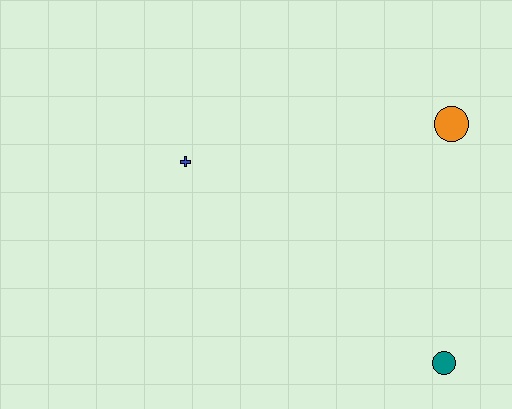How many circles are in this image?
There are 2 circles.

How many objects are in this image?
There are 3 objects.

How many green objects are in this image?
There are no green objects.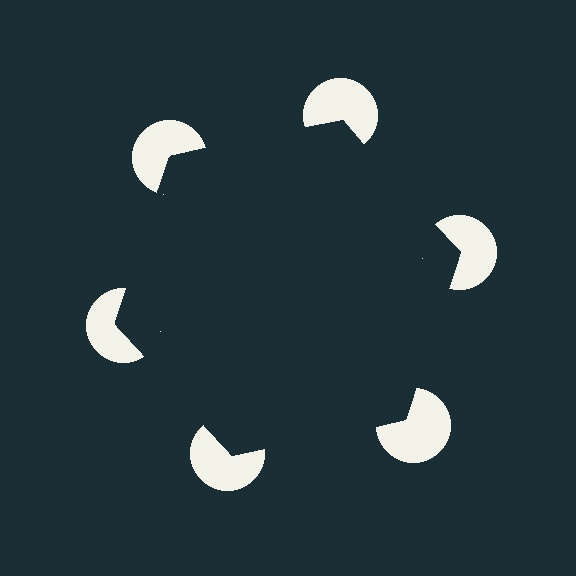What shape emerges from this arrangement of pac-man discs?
An illusory hexagon — its edges are inferred from the aligned wedge cuts in the pac-man discs, not physically drawn.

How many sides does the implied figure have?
6 sides.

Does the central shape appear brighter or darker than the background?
It typically appears slightly darker than the background, even though no actual brightness change is drawn.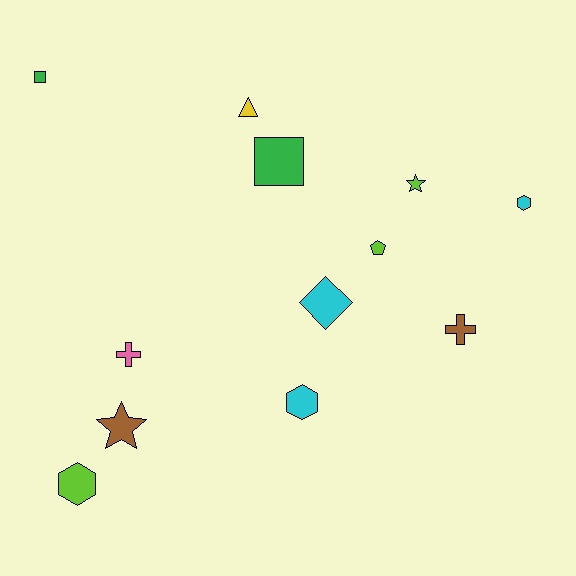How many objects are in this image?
There are 12 objects.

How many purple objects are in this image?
There are no purple objects.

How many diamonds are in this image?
There is 1 diamond.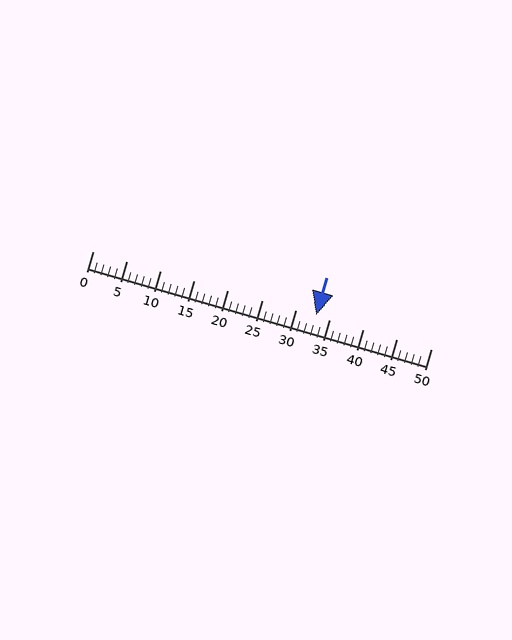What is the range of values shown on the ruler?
The ruler shows values from 0 to 50.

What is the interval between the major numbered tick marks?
The major tick marks are spaced 5 units apart.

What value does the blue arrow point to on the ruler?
The blue arrow points to approximately 33.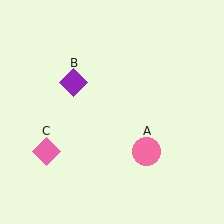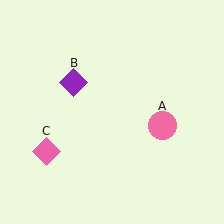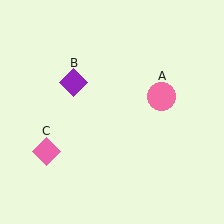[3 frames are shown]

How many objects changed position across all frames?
1 object changed position: pink circle (object A).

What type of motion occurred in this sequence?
The pink circle (object A) rotated counterclockwise around the center of the scene.